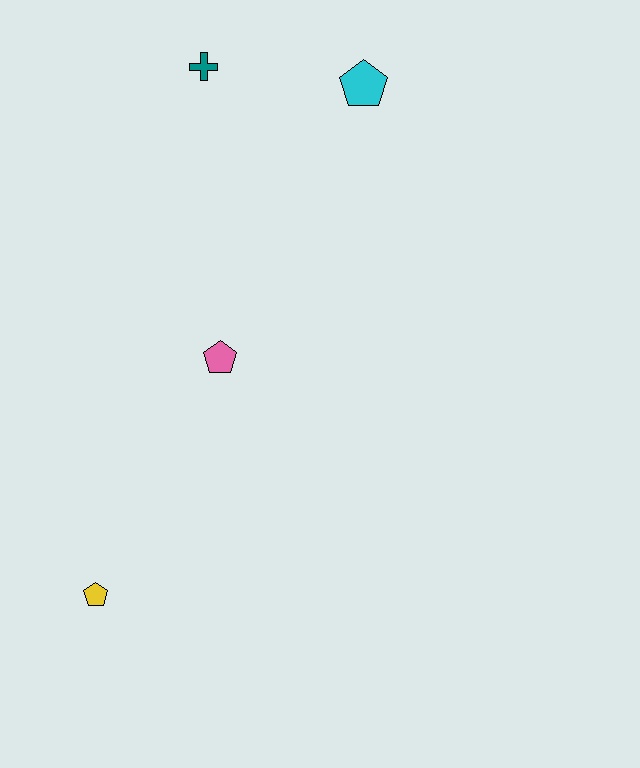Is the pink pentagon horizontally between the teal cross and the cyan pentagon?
Yes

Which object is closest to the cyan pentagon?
The teal cross is closest to the cyan pentagon.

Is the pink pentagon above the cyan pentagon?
No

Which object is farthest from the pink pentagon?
The cyan pentagon is farthest from the pink pentagon.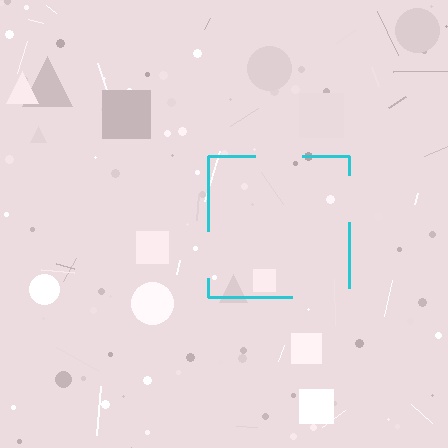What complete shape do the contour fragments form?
The contour fragments form a square.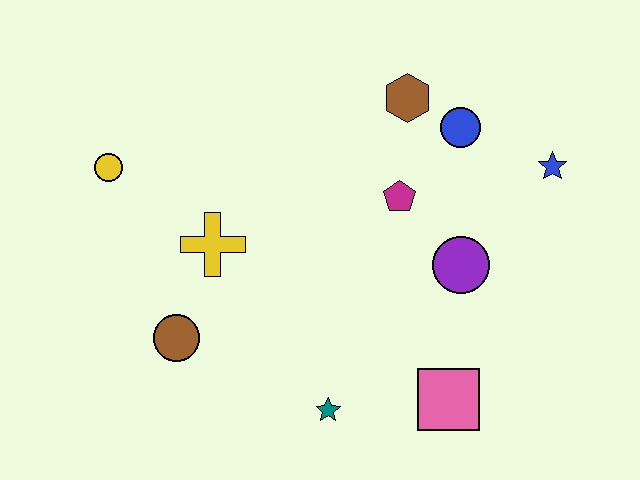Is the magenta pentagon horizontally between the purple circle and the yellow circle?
Yes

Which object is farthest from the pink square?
The yellow circle is farthest from the pink square.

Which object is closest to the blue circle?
The brown hexagon is closest to the blue circle.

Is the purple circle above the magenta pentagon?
No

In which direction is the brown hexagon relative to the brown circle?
The brown hexagon is above the brown circle.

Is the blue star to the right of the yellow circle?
Yes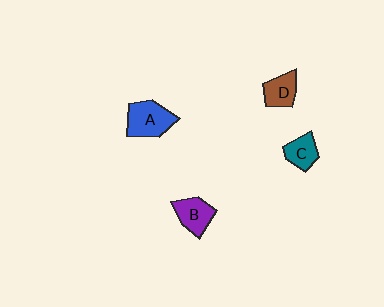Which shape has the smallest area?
Shape C (teal).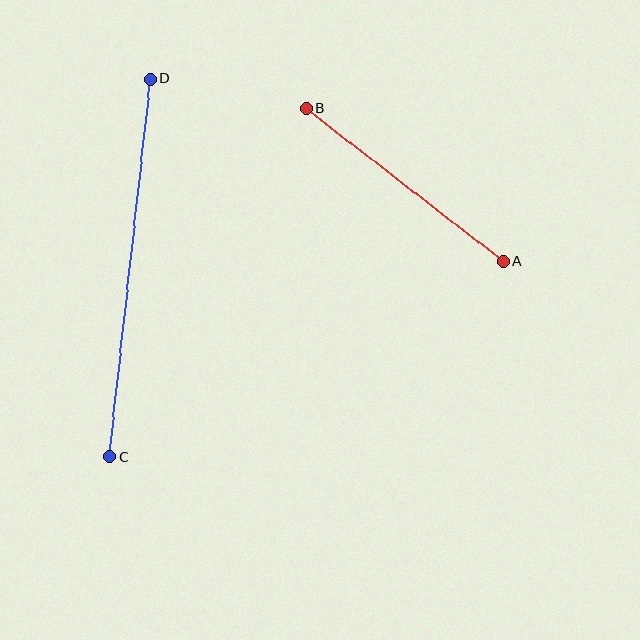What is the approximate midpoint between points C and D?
The midpoint is at approximately (130, 268) pixels.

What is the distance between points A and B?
The distance is approximately 249 pixels.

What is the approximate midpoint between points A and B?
The midpoint is at approximately (405, 185) pixels.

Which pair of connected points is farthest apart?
Points C and D are farthest apart.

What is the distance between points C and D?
The distance is approximately 380 pixels.